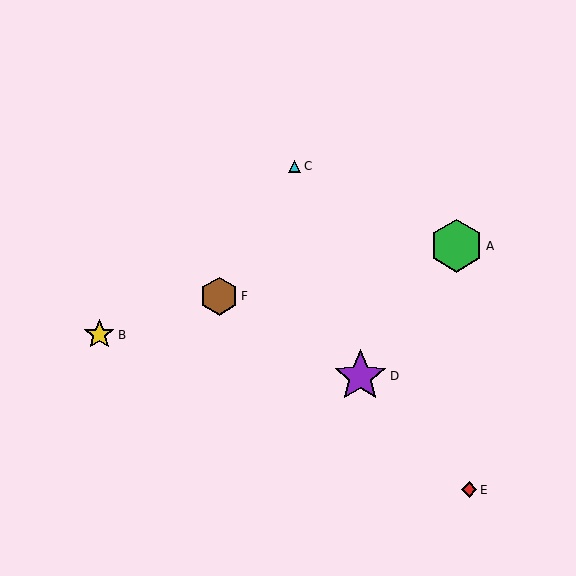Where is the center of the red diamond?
The center of the red diamond is at (469, 490).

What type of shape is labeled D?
Shape D is a purple star.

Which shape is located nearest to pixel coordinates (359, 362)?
The purple star (labeled D) at (360, 376) is nearest to that location.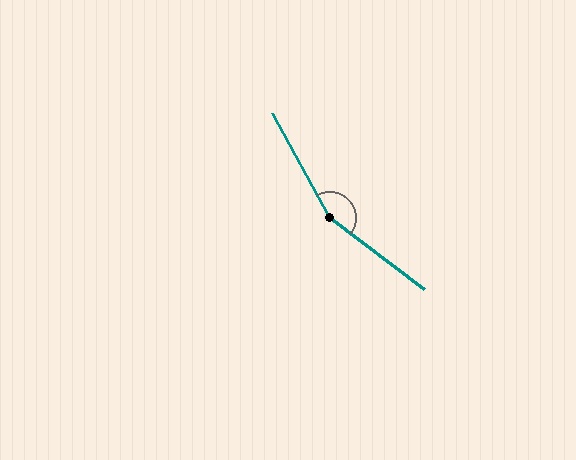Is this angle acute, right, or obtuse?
It is obtuse.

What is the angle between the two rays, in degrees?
Approximately 156 degrees.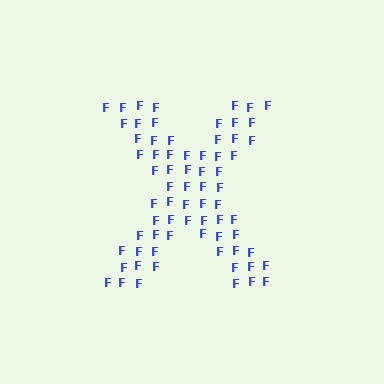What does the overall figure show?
The overall figure shows the letter X.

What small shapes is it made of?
It is made of small letter F's.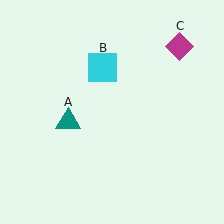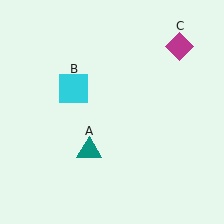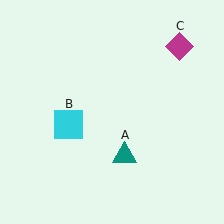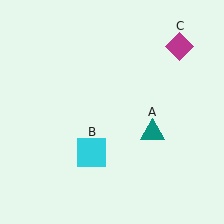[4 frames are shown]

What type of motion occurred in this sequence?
The teal triangle (object A), cyan square (object B) rotated counterclockwise around the center of the scene.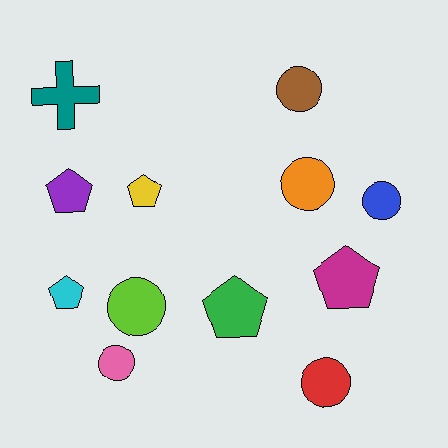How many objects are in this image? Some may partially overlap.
There are 12 objects.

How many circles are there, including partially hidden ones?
There are 6 circles.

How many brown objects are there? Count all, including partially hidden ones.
There is 1 brown object.